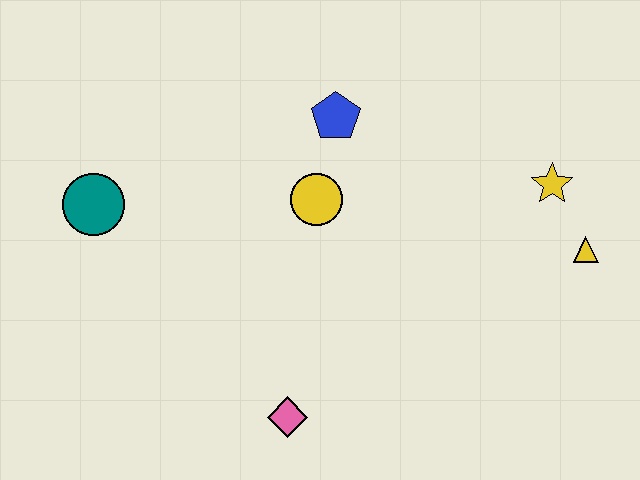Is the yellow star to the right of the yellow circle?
Yes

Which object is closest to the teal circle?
The yellow circle is closest to the teal circle.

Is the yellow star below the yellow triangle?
No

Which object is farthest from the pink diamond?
The yellow star is farthest from the pink diamond.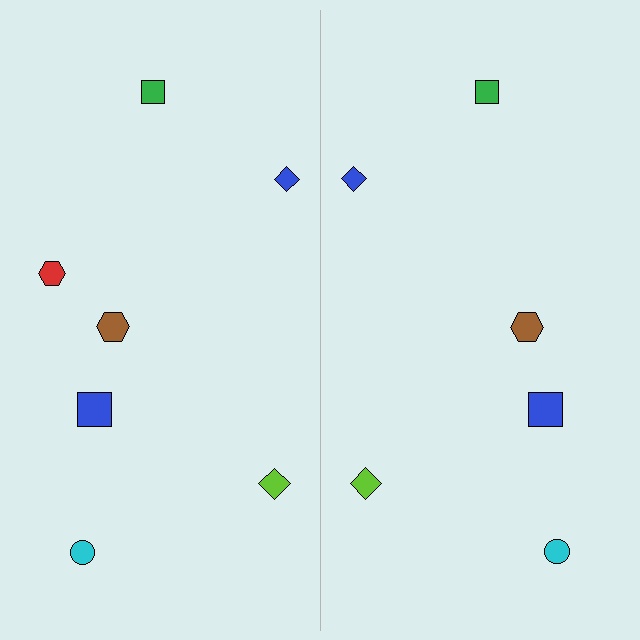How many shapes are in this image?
There are 13 shapes in this image.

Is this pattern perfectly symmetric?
No, the pattern is not perfectly symmetric. A red hexagon is missing from the right side.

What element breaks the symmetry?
A red hexagon is missing from the right side.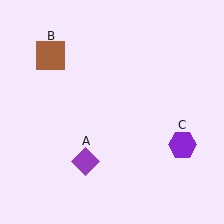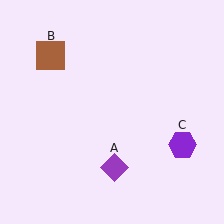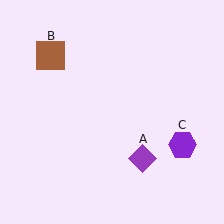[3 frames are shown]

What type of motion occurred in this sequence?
The purple diamond (object A) rotated counterclockwise around the center of the scene.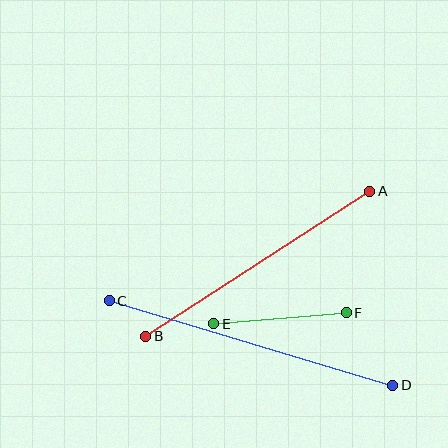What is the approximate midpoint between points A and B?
The midpoint is at approximately (258, 264) pixels.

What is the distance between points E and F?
The distance is approximately 133 pixels.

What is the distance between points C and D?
The distance is approximately 296 pixels.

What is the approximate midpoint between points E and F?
The midpoint is at approximately (280, 318) pixels.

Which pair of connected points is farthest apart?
Points C and D are farthest apart.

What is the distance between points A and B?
The distance is approximately 267 pixels.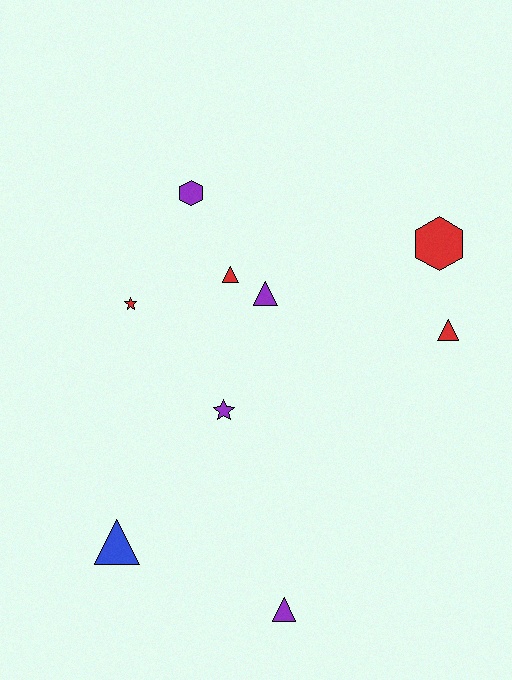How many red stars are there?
There is 1 red star.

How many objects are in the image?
There are 9 objects.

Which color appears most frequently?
Purple, with 4 objects.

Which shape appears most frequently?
Triangle, with 5 objects.